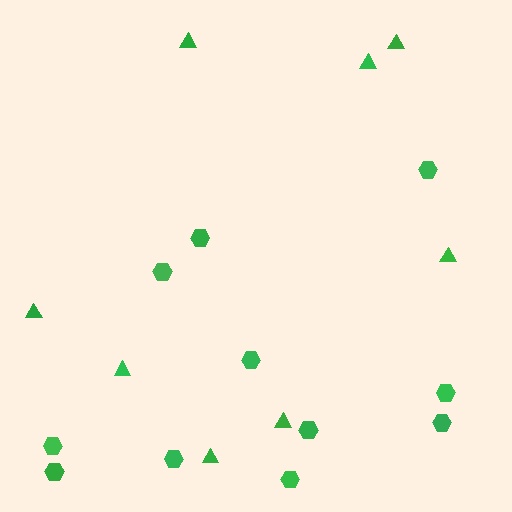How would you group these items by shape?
There are 2 groups: one group of triangles (8) and one group of hexagons (11).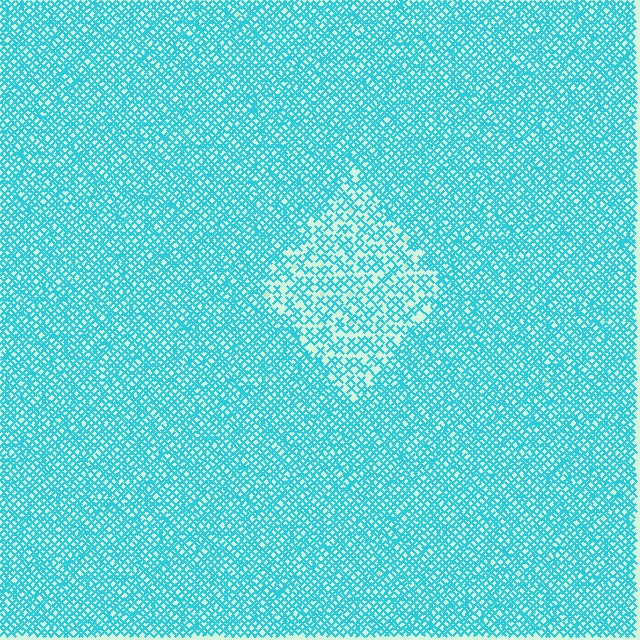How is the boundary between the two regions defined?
The boundary is defined by a change in element density (approximately 1.9x ratio). All elements are the same color, size, and shape.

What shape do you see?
I see a diamond.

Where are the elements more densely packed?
The elements are more densely packed outside the diamond boundary.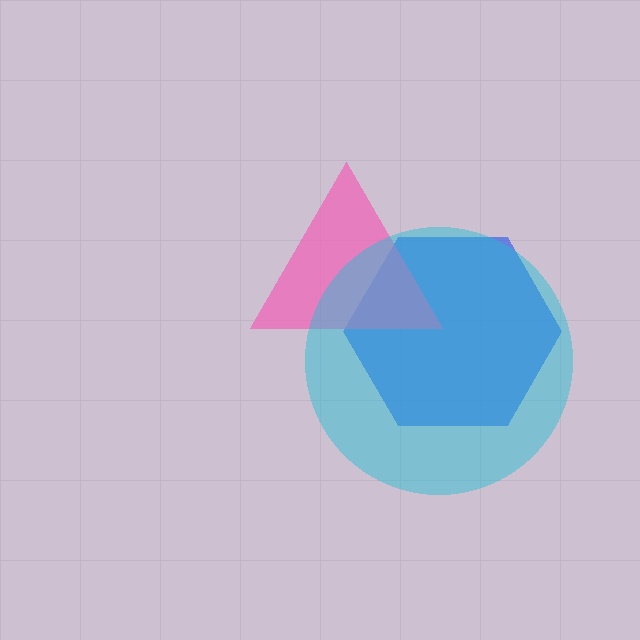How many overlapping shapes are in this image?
There are 3 overlapping shapes in the image.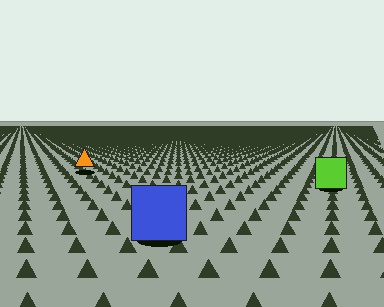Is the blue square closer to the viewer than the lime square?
Yes. The blue square is closer — you can tell from the texture gradient: the ground texture is coarser near it.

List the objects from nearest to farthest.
From nearest to farthest: the blue square, the lime square, the orange triangle.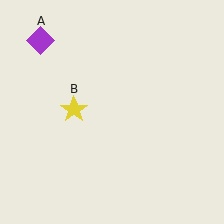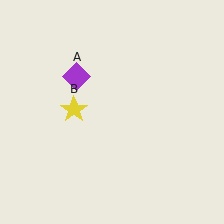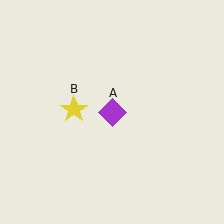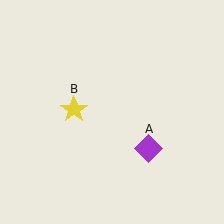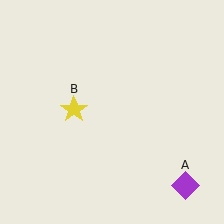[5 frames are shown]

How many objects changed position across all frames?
1 object changed position: purple diamond (object A).